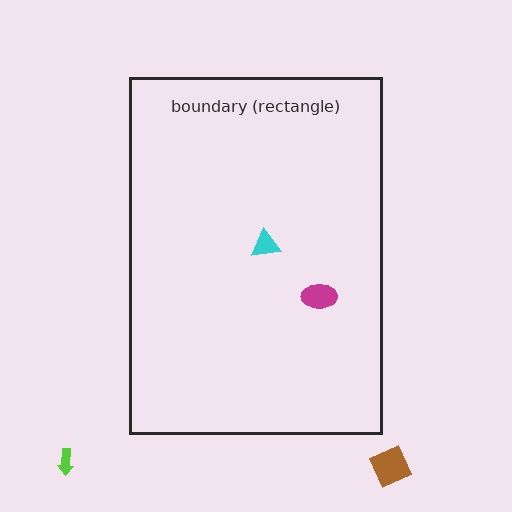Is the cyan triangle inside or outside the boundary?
Inside.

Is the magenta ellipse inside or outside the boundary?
Inside.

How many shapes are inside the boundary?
2 inside, 2 outside.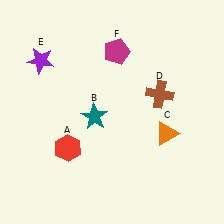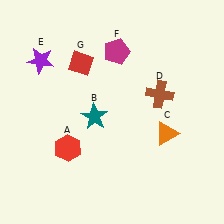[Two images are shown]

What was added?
A red diamond (G) was added in Image 2.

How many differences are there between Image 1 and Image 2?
There is 1 difference between the two images.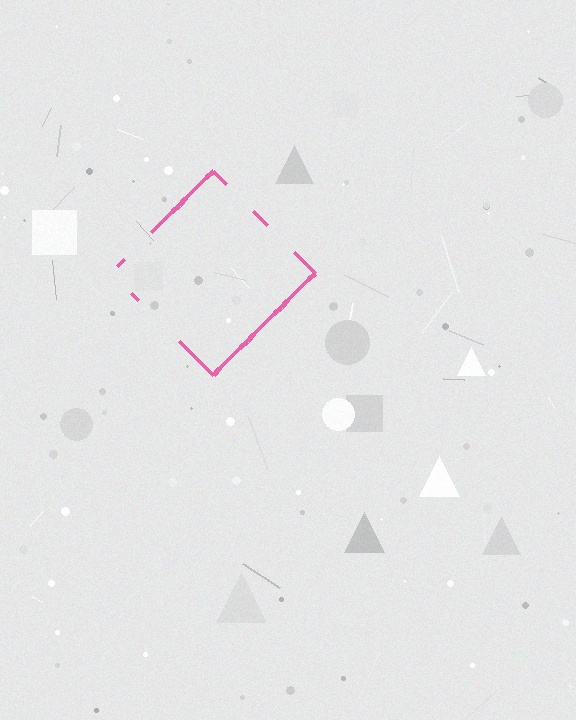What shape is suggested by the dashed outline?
The dashed outline suggests a diamond.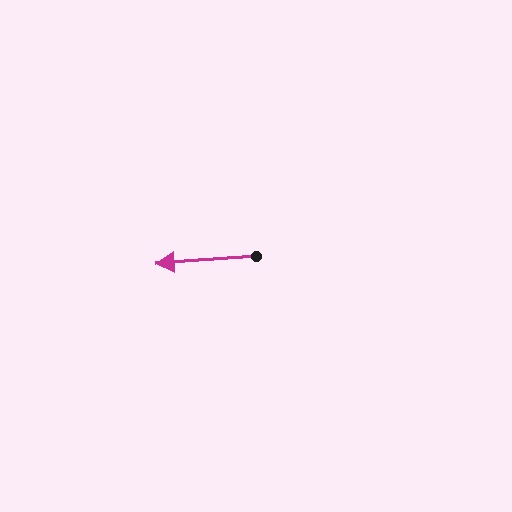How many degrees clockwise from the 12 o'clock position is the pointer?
Approximately 266 degrees.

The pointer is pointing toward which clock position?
Roughly 9 o'clock.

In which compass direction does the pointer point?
West.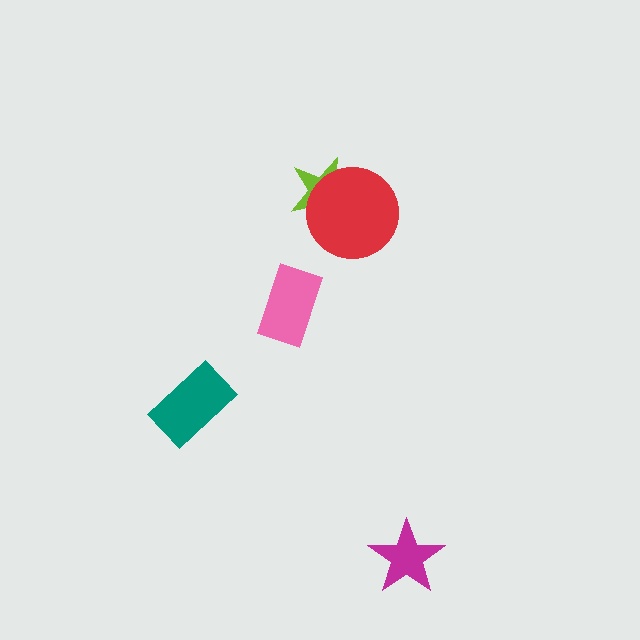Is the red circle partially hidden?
No, no other shape covers it.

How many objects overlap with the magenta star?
0 objects overlap with the magenta star.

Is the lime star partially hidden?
Yes, it is partially covered by another shape.